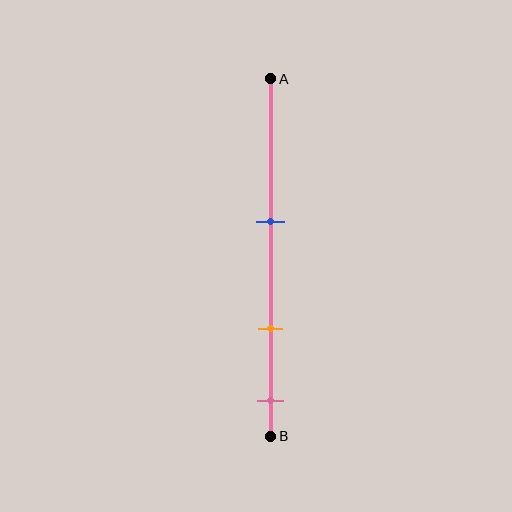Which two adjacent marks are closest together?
The orange and pink marks are the closest adjacent pair.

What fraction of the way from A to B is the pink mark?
The pink mark is approximately 90% (0.9) of the way from A to B.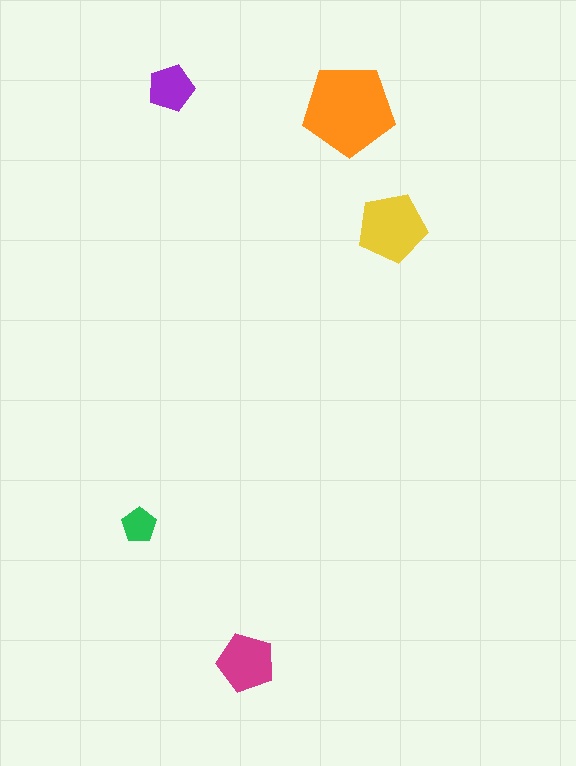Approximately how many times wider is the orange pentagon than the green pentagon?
About 2.5 times wider.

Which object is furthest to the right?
The yellow pentagon is rightmost.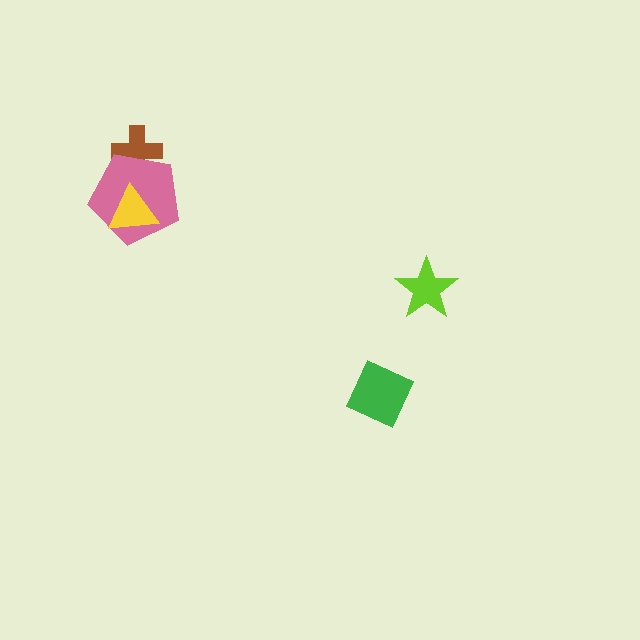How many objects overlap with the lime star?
0 objects overlap with the lime star.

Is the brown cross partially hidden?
Yes, it is partially covered by another shape.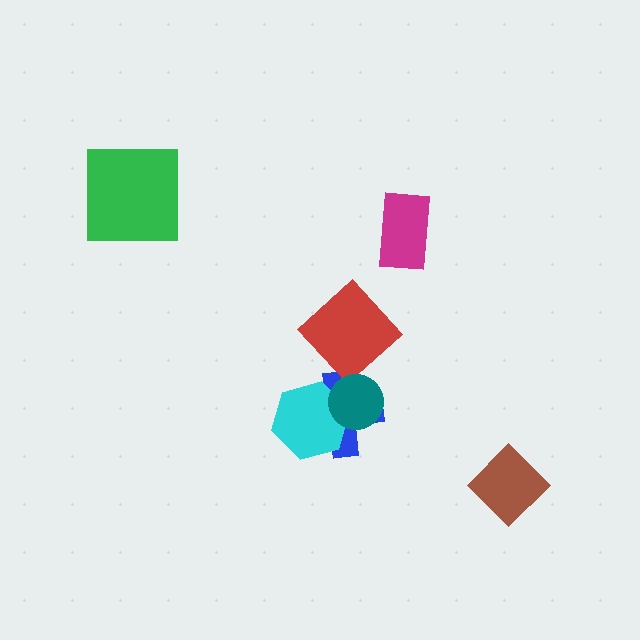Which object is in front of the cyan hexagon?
The teal circle is in front of the cyan hexagon.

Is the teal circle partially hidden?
No, no other shape covers it.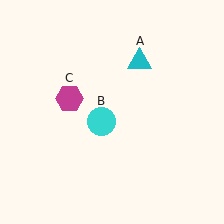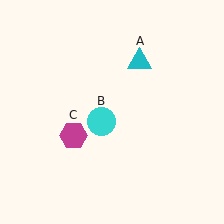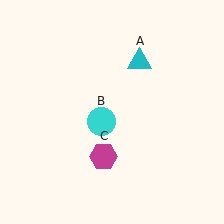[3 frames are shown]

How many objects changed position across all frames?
1 object changed position: magenta hexagon (object C).